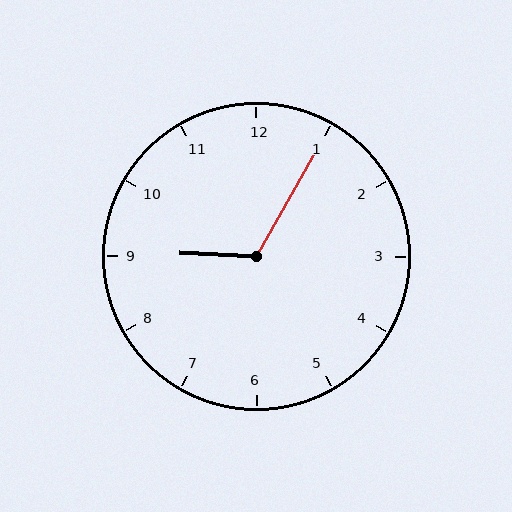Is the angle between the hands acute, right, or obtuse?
It is obtuse.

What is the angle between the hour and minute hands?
Approximately 118 degrees.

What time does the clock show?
9:05.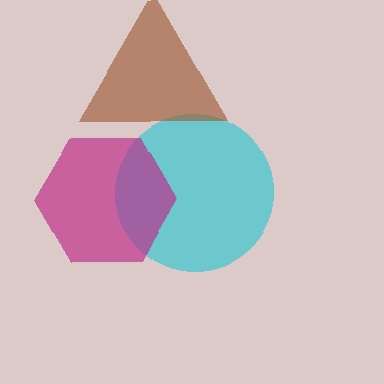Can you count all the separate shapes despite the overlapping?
Yes, there are 3 separate shapes.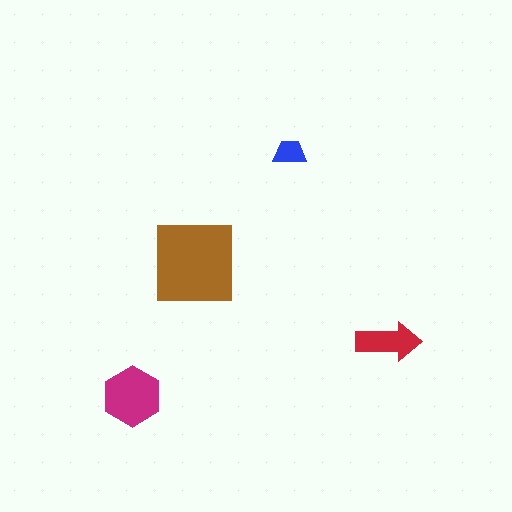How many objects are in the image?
There are 4 objects in the image.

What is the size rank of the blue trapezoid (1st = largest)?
4th.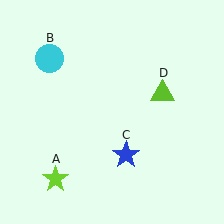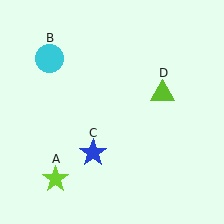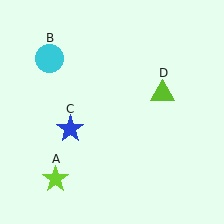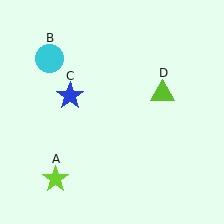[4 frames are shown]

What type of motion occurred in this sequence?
The blue star (object C) rotated clockwise around the center of the scene.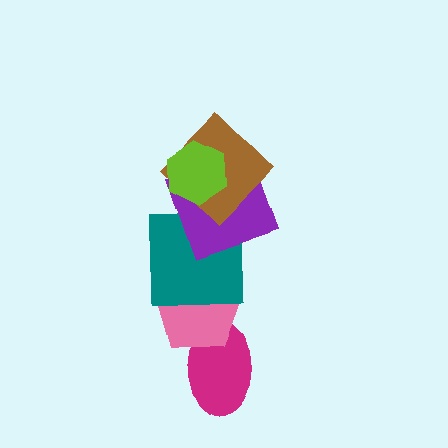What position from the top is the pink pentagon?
The pink pentagon is 5th from the top.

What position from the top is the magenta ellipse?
The magenta ellipse is 6th from the top.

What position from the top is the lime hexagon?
The lime hexagon is 1st from the top.